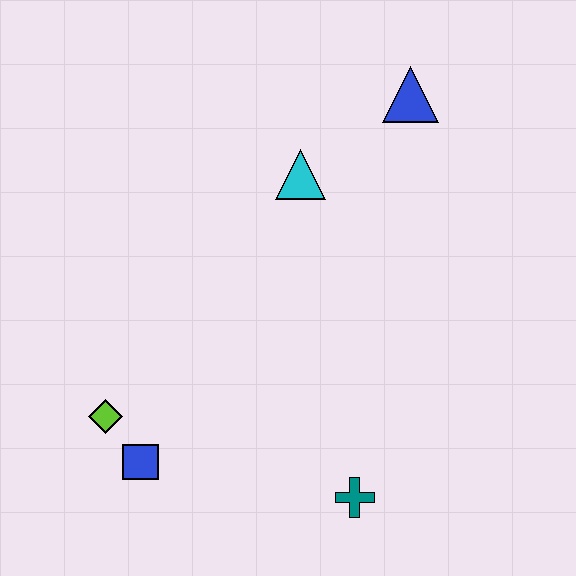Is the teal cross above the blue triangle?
No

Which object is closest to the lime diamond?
The blue square is closest to the lime diamond.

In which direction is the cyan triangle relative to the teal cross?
The cyan triangle is above the teal cross.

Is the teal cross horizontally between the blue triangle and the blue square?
Yes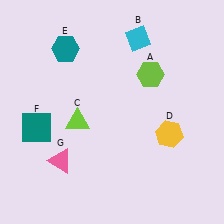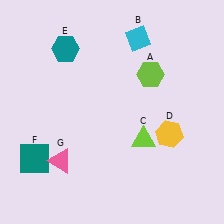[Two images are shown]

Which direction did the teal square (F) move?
The teal square (F) moved down.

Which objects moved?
The objects that moved are: the lime triangle (C), the teal square (F).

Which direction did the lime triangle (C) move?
The lime triangle (C) moved right.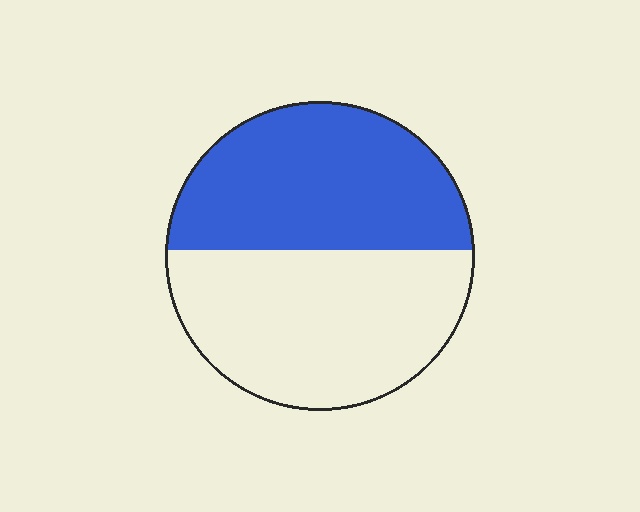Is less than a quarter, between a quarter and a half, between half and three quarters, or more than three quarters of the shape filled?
Between a quarter and a half.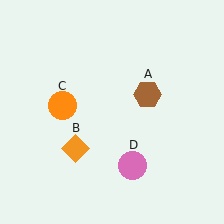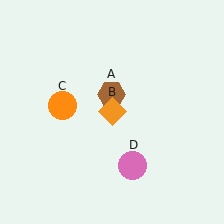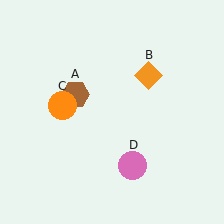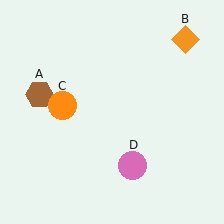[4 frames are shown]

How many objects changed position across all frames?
2 objects changed position: brown hexagon (object A), orange diamond (object B).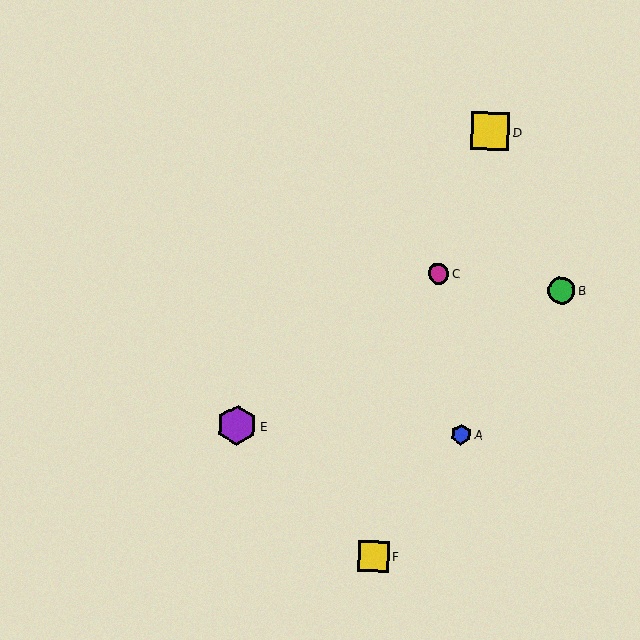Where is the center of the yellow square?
The center of the yellow square is at (490, 131).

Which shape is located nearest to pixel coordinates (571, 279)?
The green circle (labeled B) at (561, 290) is nearest to that location.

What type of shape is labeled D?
Shape D is a yellow square.